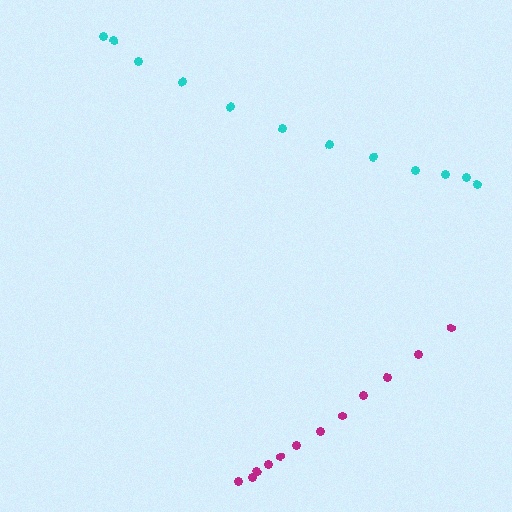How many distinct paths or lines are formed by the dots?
There are 2 distinct paths.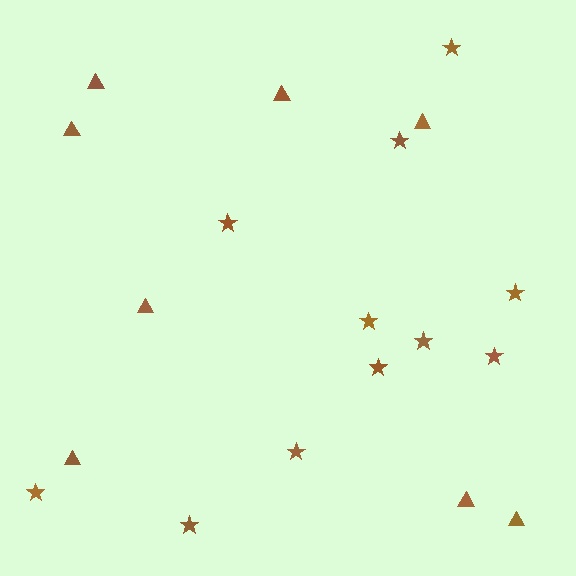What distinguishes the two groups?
There are 2 groups: one group of triangles (8) and one group of stars (11).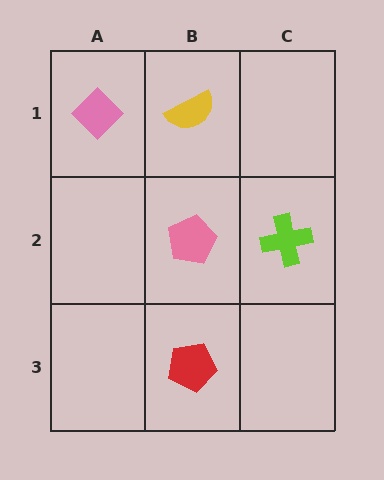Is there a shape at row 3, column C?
No, that cell is empty.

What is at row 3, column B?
A red pentagon.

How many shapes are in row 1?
2 shapes.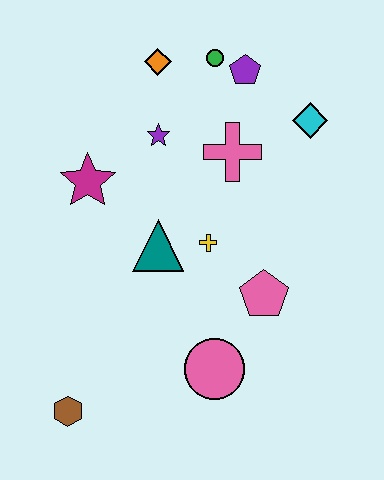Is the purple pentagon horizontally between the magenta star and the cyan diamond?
Yes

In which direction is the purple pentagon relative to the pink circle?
The purple pentagon is above the pink circle.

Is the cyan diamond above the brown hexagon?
Yes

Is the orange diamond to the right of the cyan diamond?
No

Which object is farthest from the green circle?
The brown hexagon is farthest from the green circle.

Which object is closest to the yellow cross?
The teal triangle is closest to the yellow cross.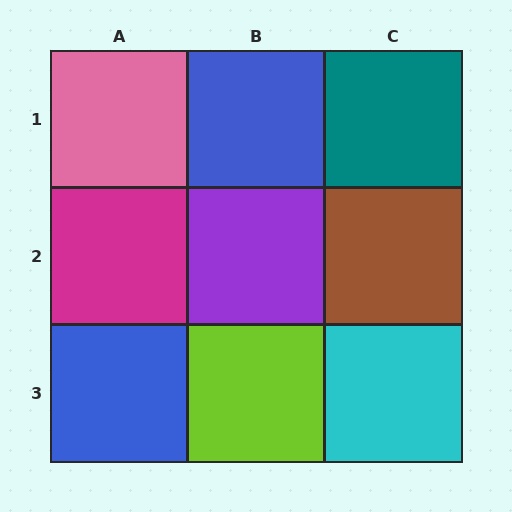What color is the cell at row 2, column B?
Purple.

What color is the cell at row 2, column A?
Magenta.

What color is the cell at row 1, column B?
Blue.